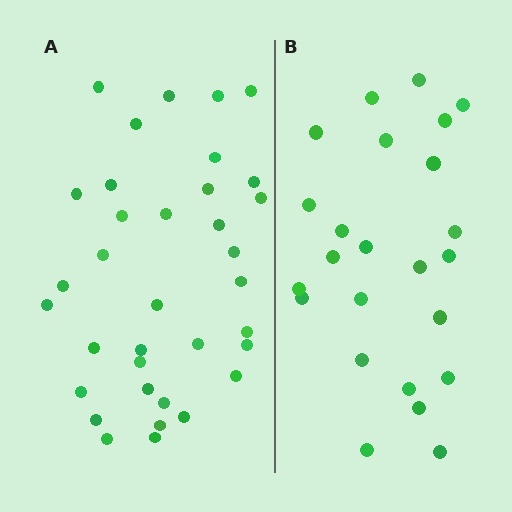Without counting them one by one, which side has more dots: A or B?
Region A (the left region) has more dots.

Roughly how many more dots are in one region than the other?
Region A has roughly 12 or so more dots than region B.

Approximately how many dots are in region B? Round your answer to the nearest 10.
About 20 dots. (The exact count is 24, which rounds to 20.)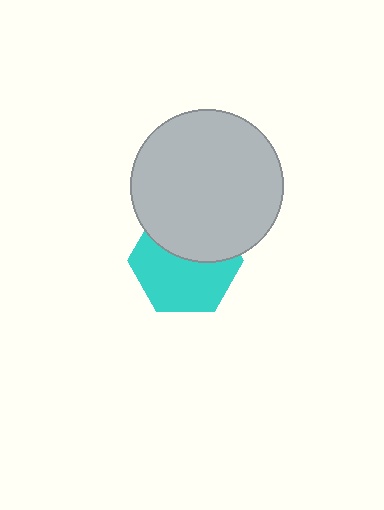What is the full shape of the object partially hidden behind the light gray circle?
The partially hidden object is a cyan hexagon.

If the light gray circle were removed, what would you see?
You would see the complete cyan hexagon.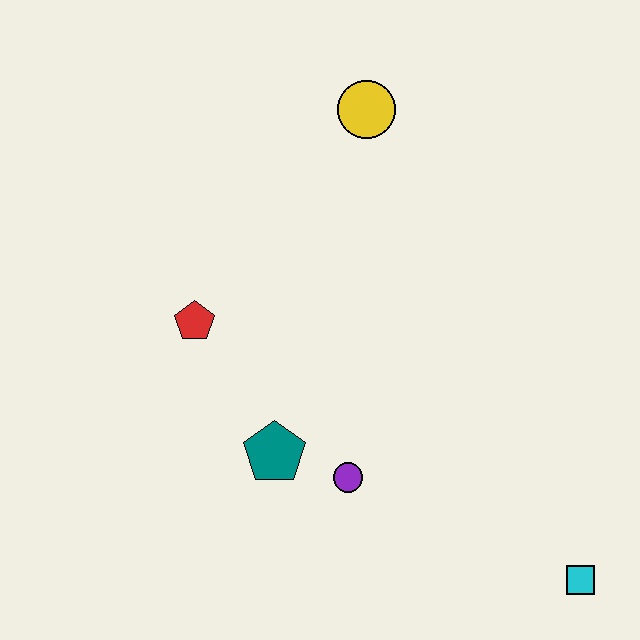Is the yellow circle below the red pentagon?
No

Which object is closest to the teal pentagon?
The purple circle is closest to the teal pentagon.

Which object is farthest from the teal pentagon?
The yellow circle is farthest from the teal pentagon.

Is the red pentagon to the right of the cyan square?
No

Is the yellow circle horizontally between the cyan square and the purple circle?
Yes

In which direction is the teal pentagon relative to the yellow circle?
The teal pentagon is below the yellow circle.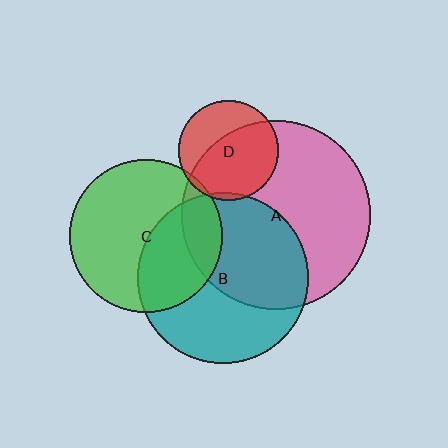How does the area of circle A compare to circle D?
Approximately 3.5 times.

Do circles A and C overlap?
Yes.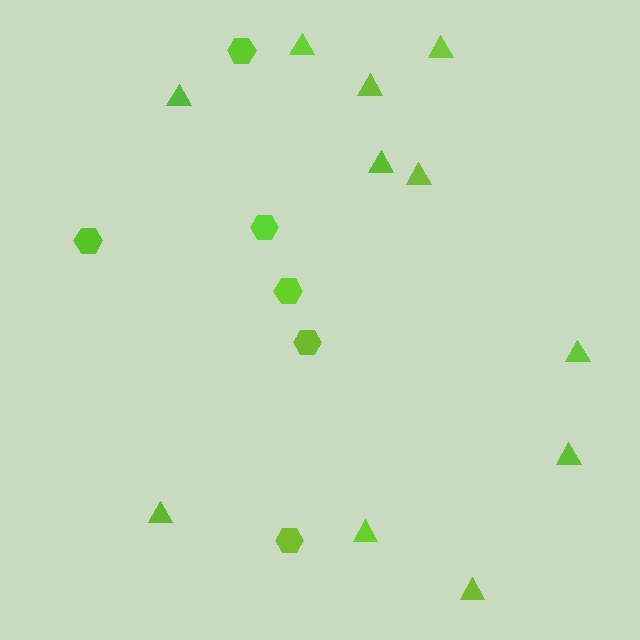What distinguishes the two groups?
There are 2 groups: one group of hexagons (6) and one group of triangles (11).